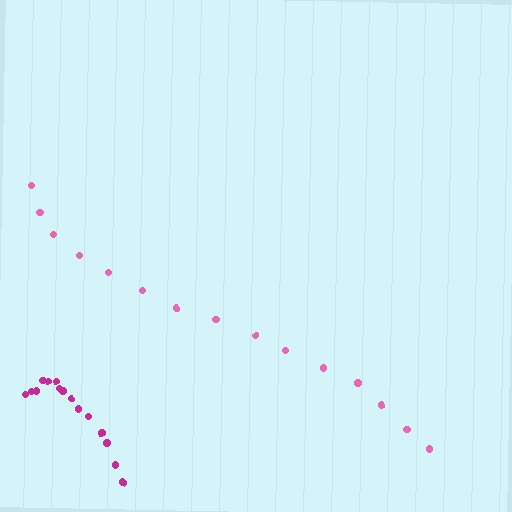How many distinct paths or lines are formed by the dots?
There are 2 distinct paths.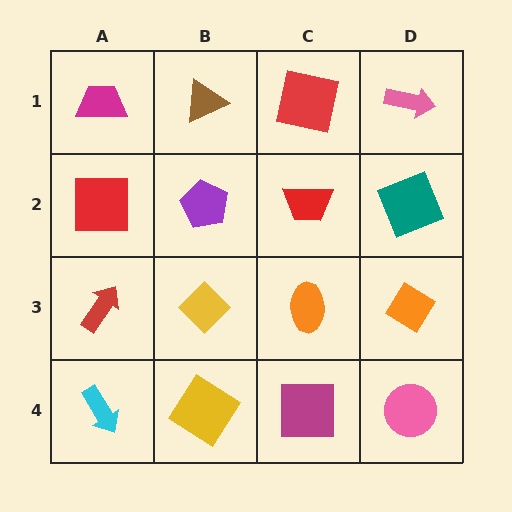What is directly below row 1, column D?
A teal square.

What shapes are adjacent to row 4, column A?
A red arrow (row 3, column A), a yellow diamond (row 4, column B).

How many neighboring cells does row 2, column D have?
3.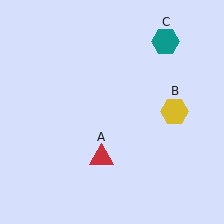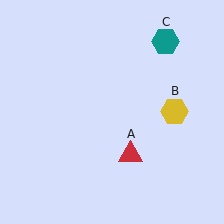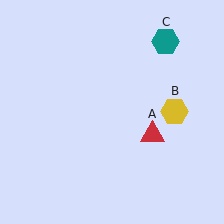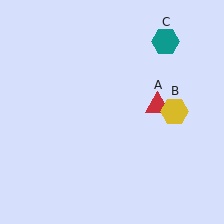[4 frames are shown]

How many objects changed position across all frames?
1 object changed position: red triangle (object A).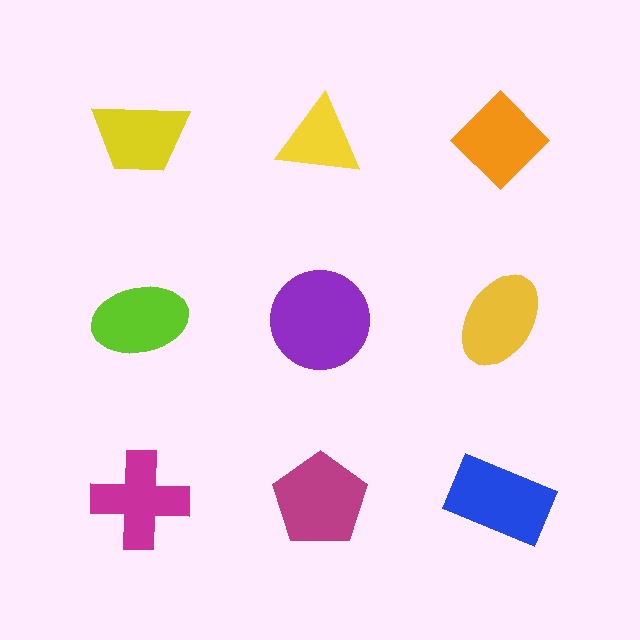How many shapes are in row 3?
3 shapes.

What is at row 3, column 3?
A blue rectangle.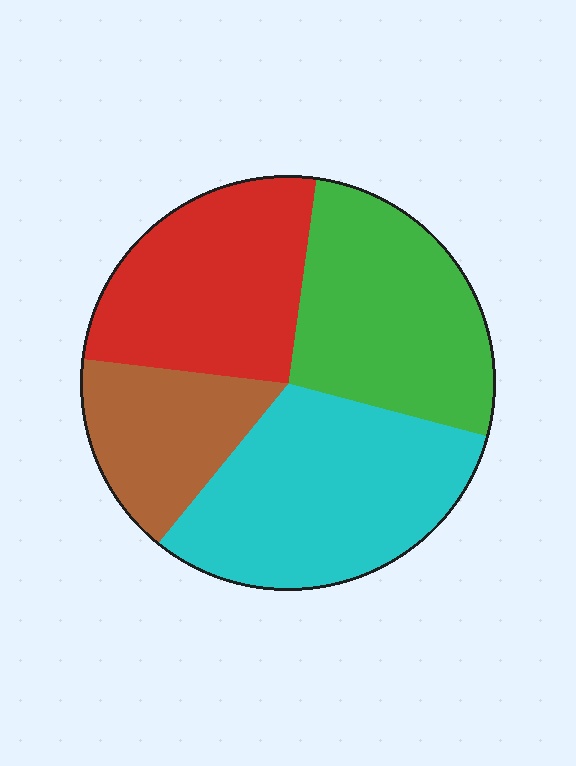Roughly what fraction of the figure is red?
Red takes up between a quarter and a half of the figure.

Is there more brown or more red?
Red.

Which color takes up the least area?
Brown, at roughly 15%.